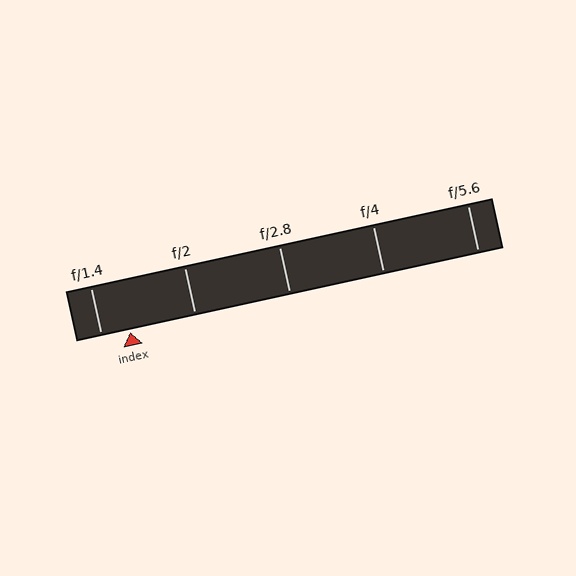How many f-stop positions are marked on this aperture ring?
There are 5 f-stop positions marked.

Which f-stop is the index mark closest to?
The index mark is closest to f/1.4.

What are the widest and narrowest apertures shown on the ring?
The widest aperture shown is f/1.4 and the narrowest is f/5.6.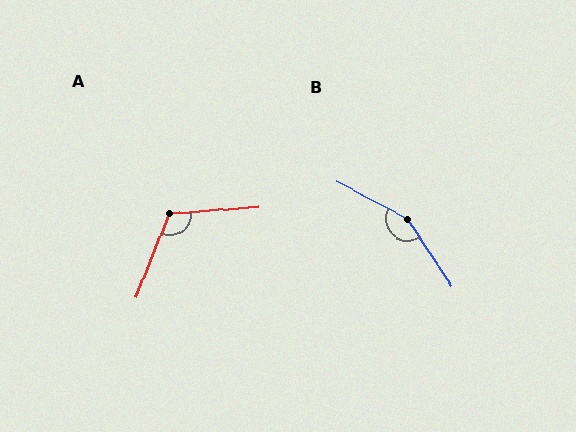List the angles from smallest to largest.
A (116°), B (151°).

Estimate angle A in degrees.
Approximately 116 degrees.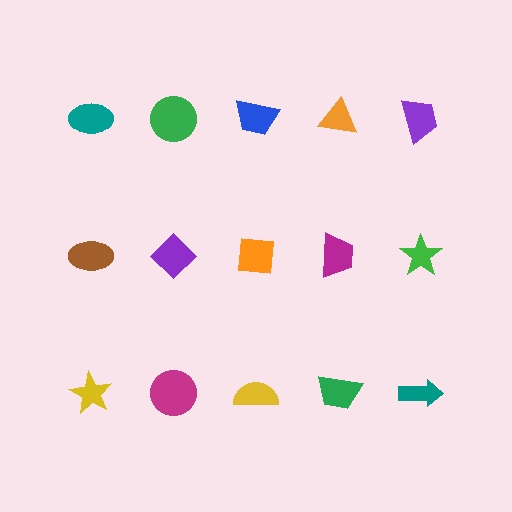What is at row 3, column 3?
A yellow semicircle.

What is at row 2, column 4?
A magenta trapezoid.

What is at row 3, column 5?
A teal arrow.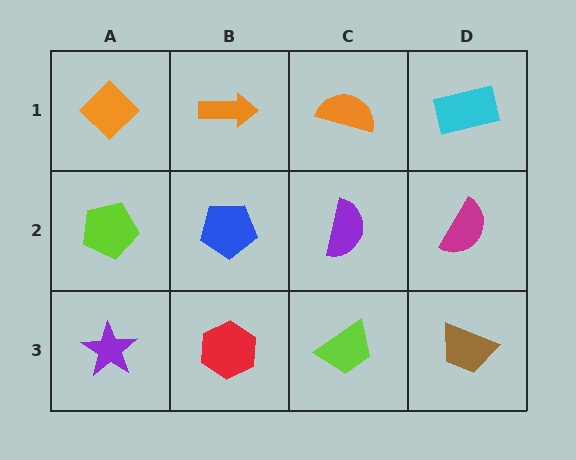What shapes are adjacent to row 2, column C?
An orange semicircle (row 1, column C), a lime trapezoid (row 3, column C), a blue pentagon (row 2, column B), a magenta semicircle (row 2, column D).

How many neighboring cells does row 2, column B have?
4.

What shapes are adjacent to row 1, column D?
A magenta semicircle (row 2, column D), an orange semicircle (row 1, column C).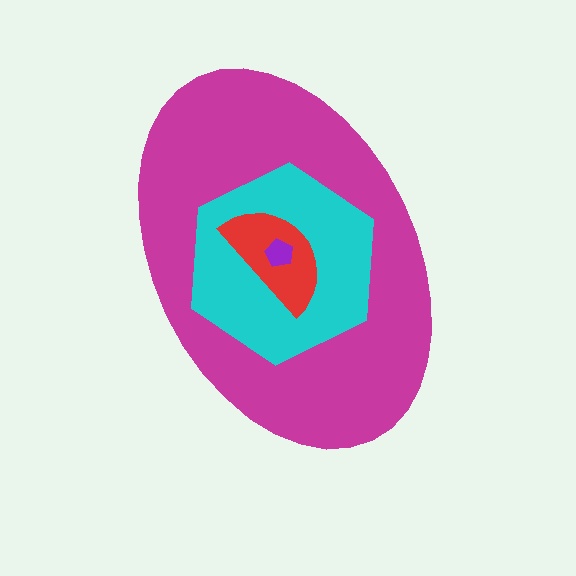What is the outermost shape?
The magenta ellipse.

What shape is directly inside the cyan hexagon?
The red semicircle.